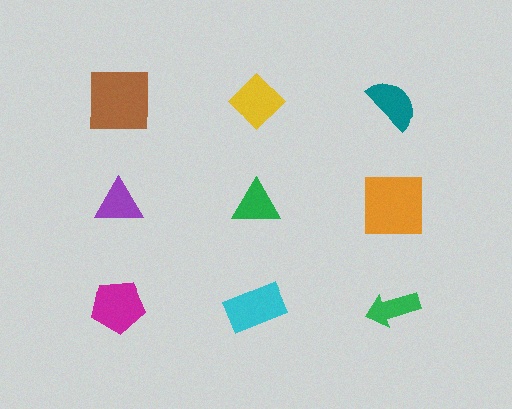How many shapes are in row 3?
3 shapes.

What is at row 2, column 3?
An orange square.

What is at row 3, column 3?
A green arrow.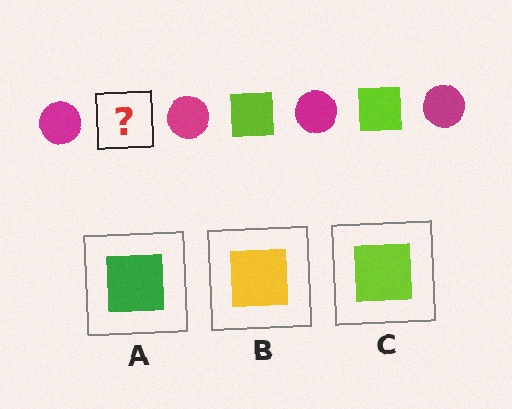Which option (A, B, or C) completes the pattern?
C.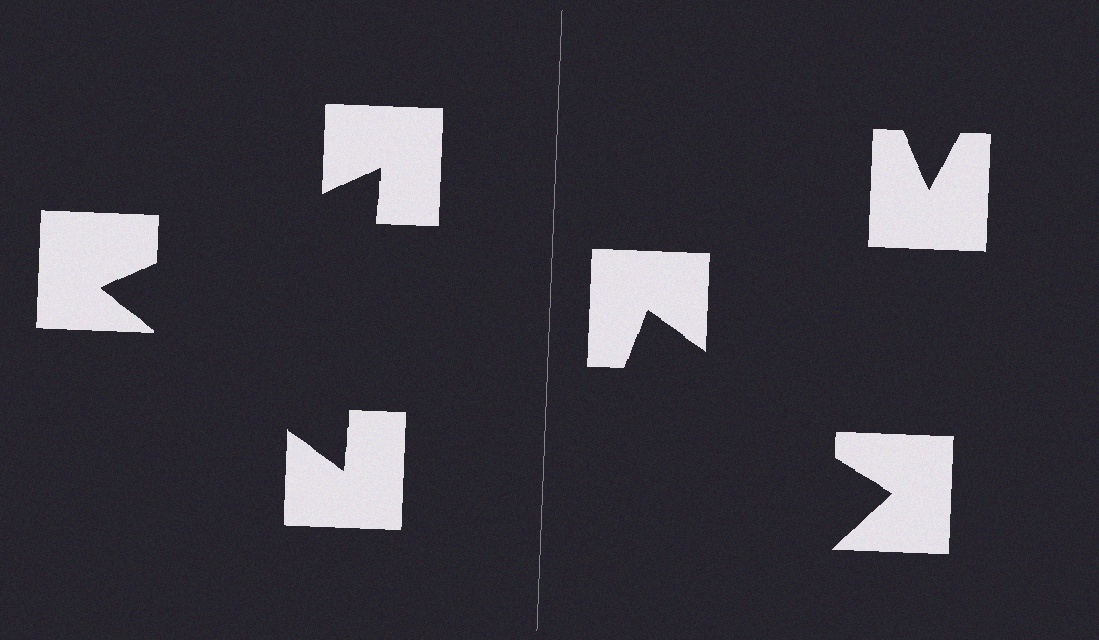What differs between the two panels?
The notched squares are positioned identically on both sides; only the wedge orientations differ. On the left they align to a triangle; on the right they are misaligned.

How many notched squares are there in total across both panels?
6 — 3 on each side.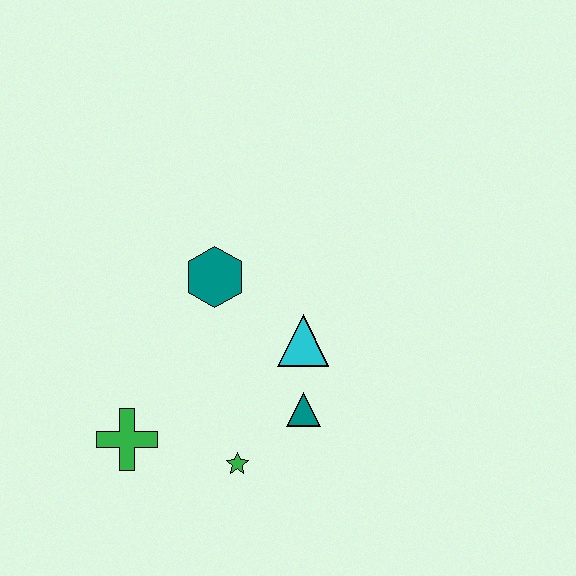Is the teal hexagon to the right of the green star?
No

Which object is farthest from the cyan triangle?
The green cross is farthest from the cyan triangle.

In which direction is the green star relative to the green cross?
The green star is to the right of the green cross.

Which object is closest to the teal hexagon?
The cyan triangle is closest to the teal hexagon.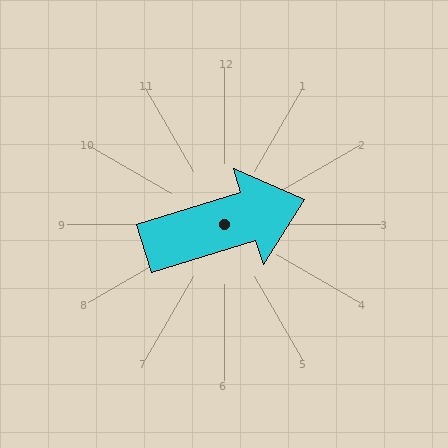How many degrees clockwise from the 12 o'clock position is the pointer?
Approximately 73 degrees.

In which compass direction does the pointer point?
East.